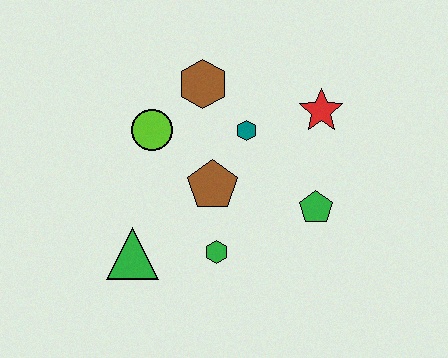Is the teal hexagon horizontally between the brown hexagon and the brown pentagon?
No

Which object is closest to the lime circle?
The brown hexagon is closest to the lime circle.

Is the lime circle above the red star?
No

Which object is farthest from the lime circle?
The green pentagon is farthest from the lime circle.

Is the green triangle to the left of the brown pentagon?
Yes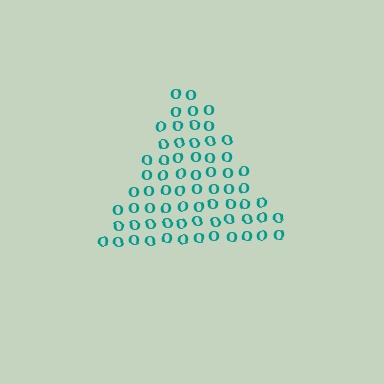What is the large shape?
The large shape is a triangle.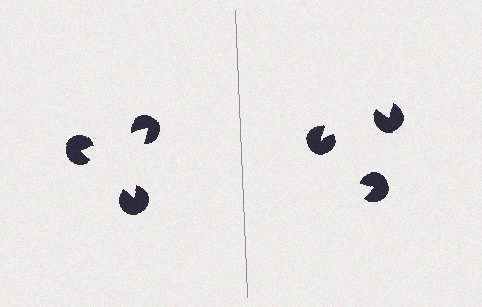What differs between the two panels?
The pac-man discs are positioned identically on both sides; only the wedge orientations differ. On the left they align to a triangle; on the right they are misaligned.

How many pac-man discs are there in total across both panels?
6 — 3 on each side.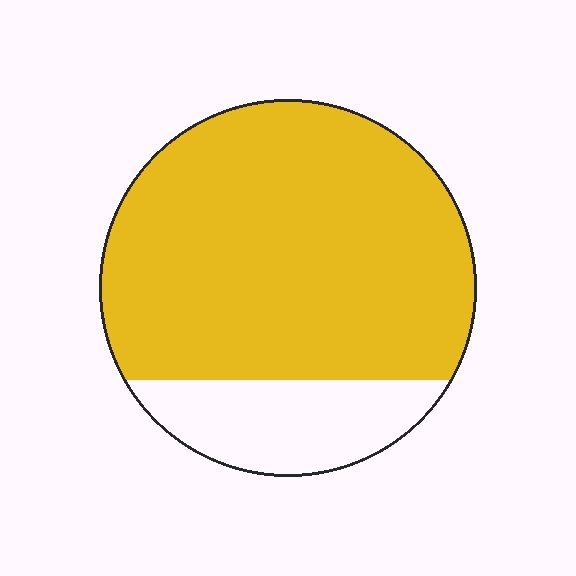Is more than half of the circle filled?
Yes.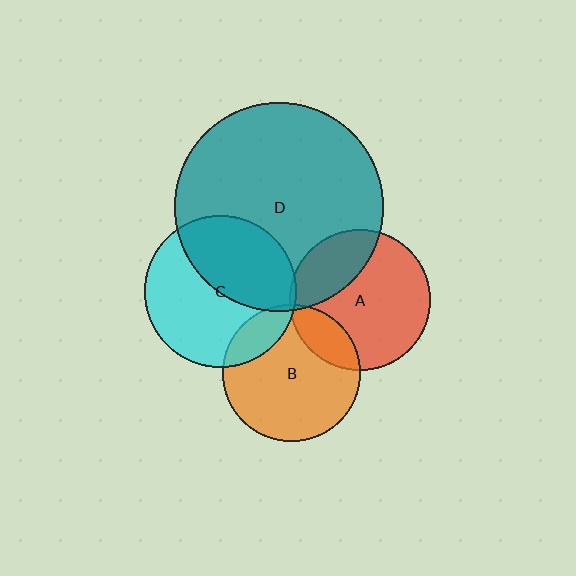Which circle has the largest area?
Circle D (teal).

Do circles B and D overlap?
Yes.